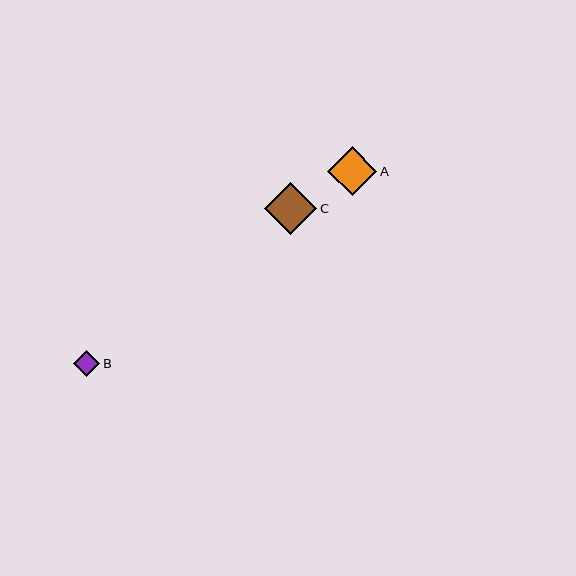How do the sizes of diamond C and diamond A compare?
Diamond C and diamond A are approximately the same size.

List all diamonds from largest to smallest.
From largest to smallest: C, A, B.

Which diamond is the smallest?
Diamond B is the smallest with a size of approximately 26 pixels.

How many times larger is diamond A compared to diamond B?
Diamond A is approximately 1.9 times the size of diamond B.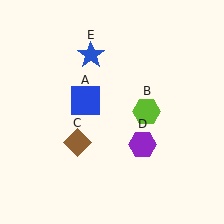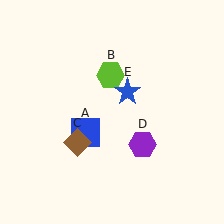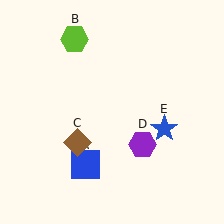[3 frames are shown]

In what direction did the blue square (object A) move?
The blue square (object A) moved down.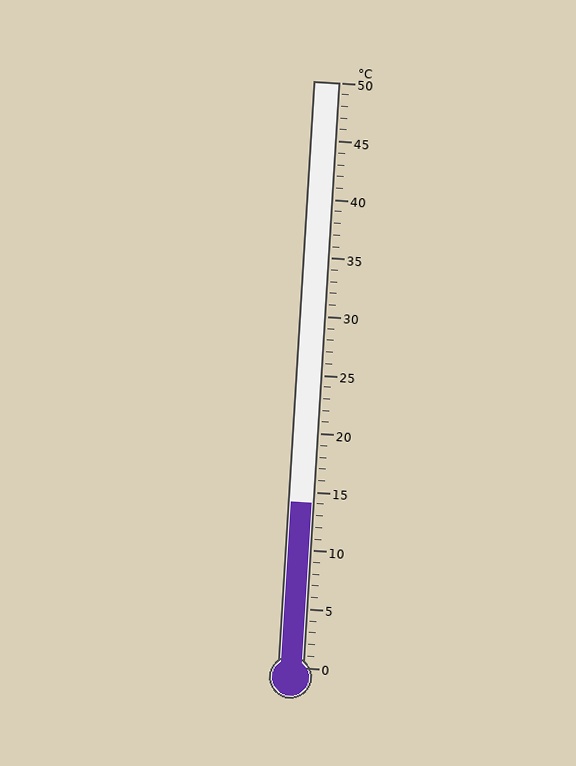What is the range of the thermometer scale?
The thermometer scale ranges from 0°C to 50°C.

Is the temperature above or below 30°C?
The temperature is below 30°C.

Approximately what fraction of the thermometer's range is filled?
The thermometer is filled to approximately 30% of its range.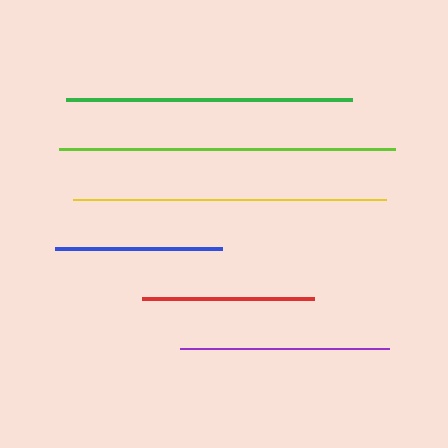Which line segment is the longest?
The lime line is the longest at approximately 337 pixels.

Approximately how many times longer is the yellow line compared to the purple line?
The yellow line is approximately 1.5 times the length of the purple line.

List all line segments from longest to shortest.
From longest to shortest: lime, yellow, green, purple, red, blue.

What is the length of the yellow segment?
The yellow segment is approximately 314 pixels long.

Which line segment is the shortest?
The blue line is the shortest at approximately 167 pixels.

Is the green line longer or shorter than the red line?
The green line is longer than the red line.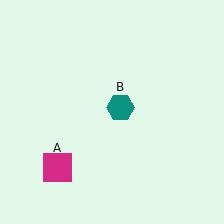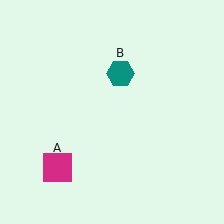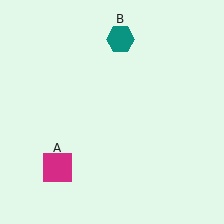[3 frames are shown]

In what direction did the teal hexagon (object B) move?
The teal hexagon (object B) moved up.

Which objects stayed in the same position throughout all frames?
Magenta square (object A) remained stationary.